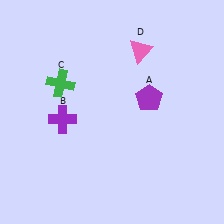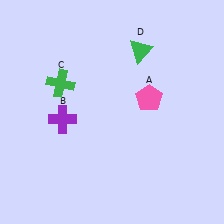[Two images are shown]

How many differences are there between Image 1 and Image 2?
There are 2 differences between the two images.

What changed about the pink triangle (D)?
In Image 1, D is pink. In Image 2, it changed to green.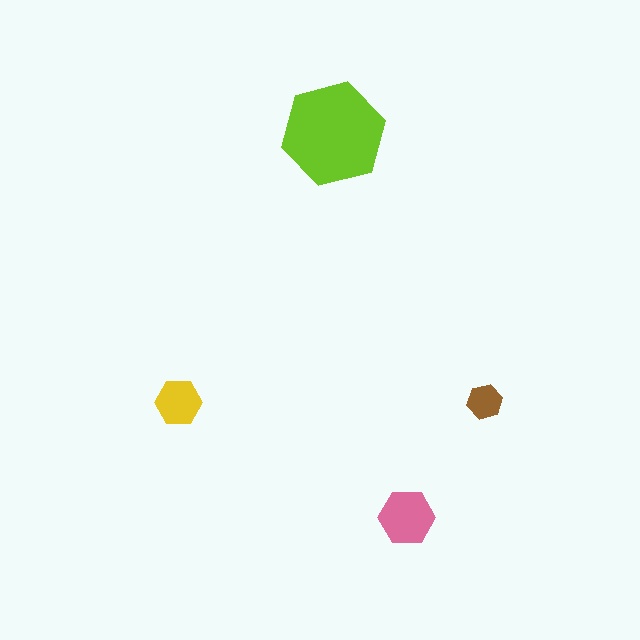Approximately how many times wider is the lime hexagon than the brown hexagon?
About 3 times wider.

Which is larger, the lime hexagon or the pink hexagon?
The lime one.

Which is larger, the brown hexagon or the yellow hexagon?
The yellow one.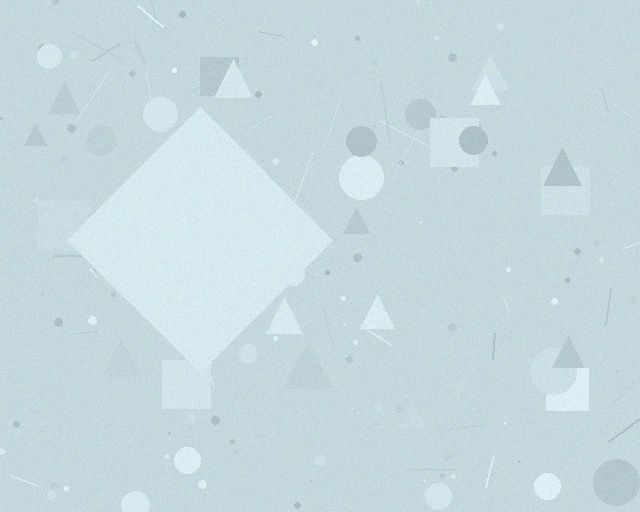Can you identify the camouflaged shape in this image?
The camouflaged shape is a diamond.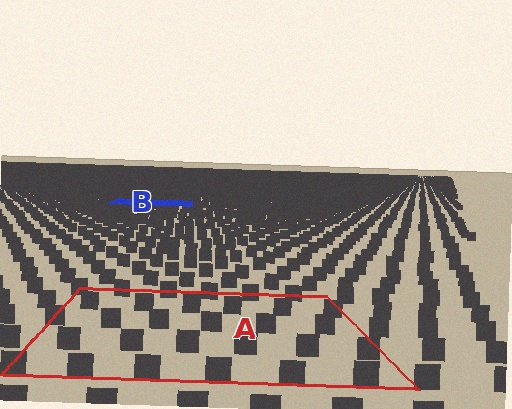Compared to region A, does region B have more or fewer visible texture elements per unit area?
Region B has more texture elements per unit area — they are packed more densely because it is farther away.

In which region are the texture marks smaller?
The texture marks are smaller in region B, because it is farther away.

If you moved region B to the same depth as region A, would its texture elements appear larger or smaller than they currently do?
They would appear larger. At a closer depth, the same texture elements are projected at a bigger on-screen size.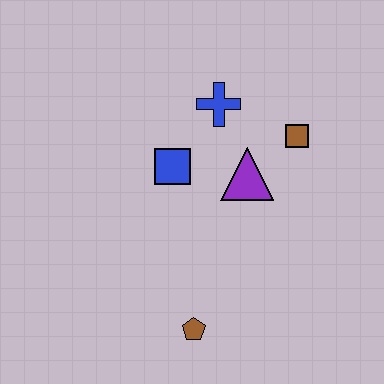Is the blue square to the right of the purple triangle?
No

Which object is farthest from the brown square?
The brown pentagon is farthest from the brown square.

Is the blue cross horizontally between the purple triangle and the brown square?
No